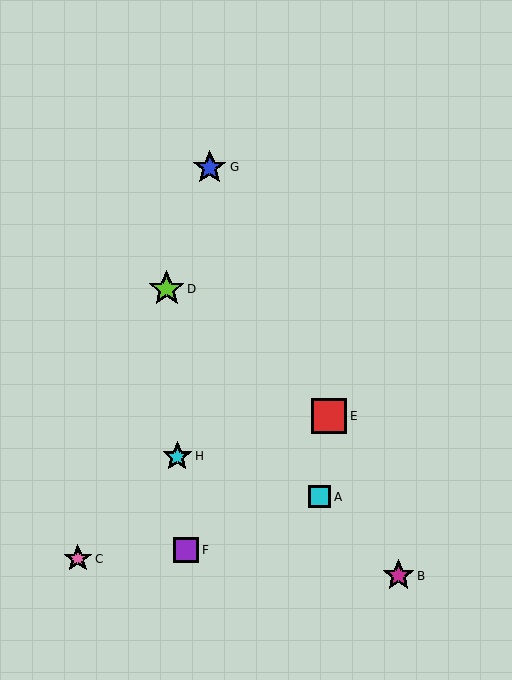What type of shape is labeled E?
Shape E is a red square.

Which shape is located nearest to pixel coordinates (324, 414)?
The red square (labeled E) at (329, 416) is nearest to that location.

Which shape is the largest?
The lime star (labeled D) is the largest.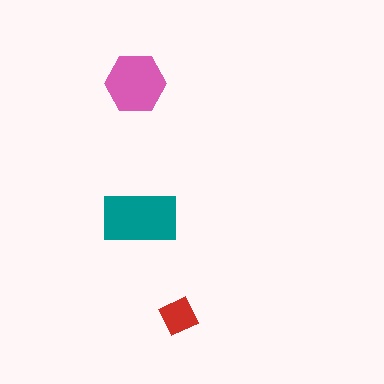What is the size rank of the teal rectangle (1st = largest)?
1st.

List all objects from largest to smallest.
The teal rectangle, the pink hexagon, the red diamond.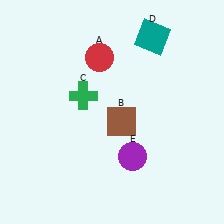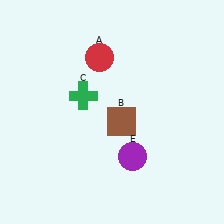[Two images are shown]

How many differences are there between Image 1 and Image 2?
There is 1 difference between the two images.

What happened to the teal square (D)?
The teal square (D) was removed in Image 2. It was in the top-right area of Image 1.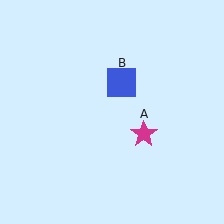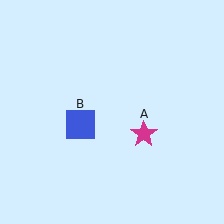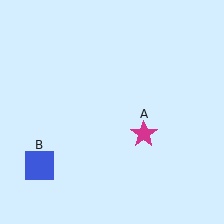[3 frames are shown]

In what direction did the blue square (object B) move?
The blue square (object B) moved down and to the left.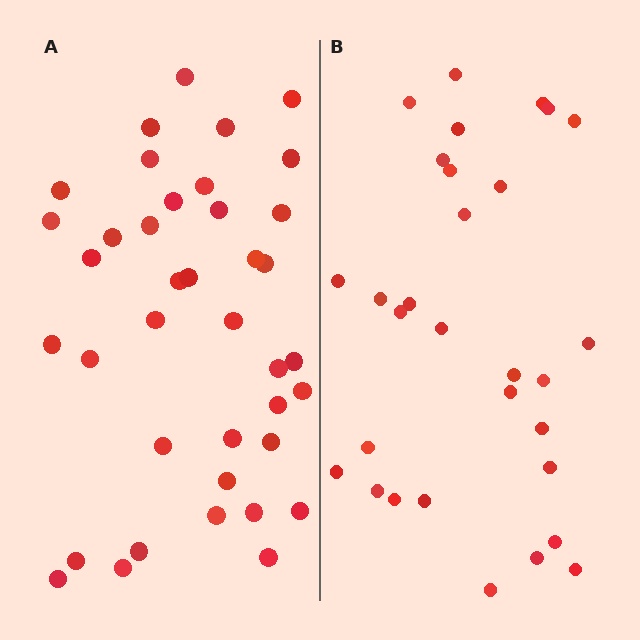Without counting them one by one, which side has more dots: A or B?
Region A (the left region) has more dots.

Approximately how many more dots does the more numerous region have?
Region A has roughly 8 or so more dots than region B.